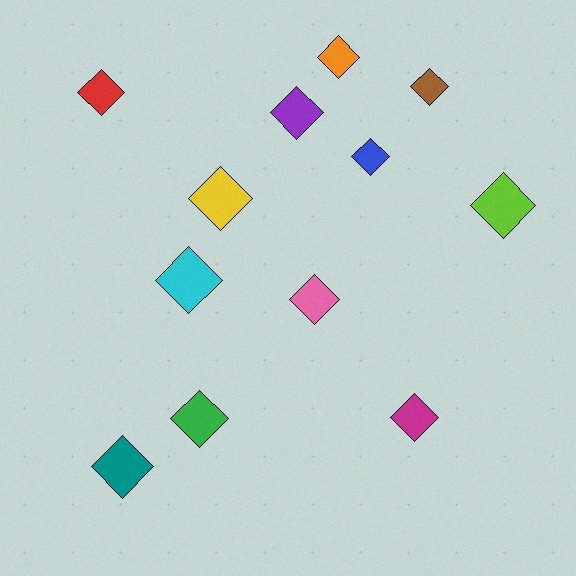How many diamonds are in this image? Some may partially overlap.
There are 12 diamonds.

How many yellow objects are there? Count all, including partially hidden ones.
There is 1 yellow object.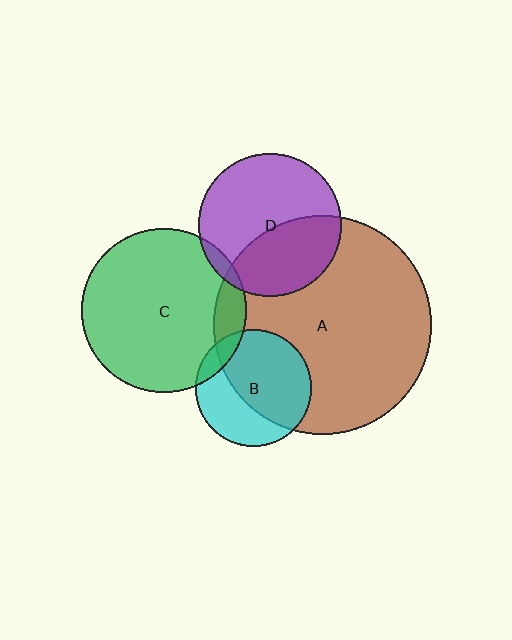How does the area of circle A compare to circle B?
Approximately 3.5 times.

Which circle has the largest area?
Circle A (brown).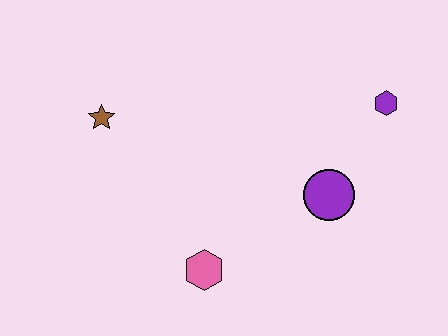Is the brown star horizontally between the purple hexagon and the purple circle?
No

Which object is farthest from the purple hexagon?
The brown star is farthest from the purple hexagon.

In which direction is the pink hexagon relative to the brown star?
The pink hexagon is below the brown star.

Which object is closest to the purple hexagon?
The purple circle is closest to the purple hexagon.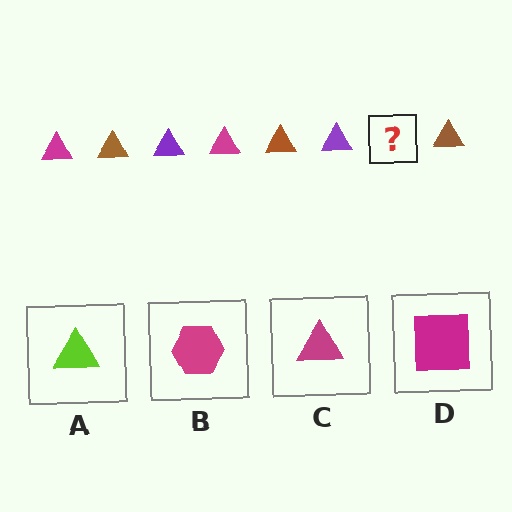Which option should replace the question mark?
Option C.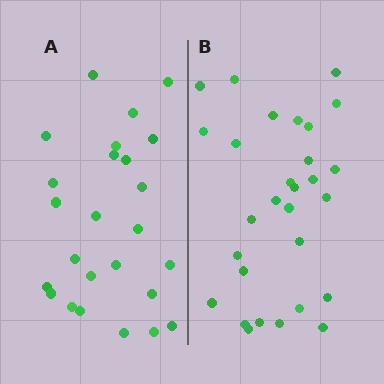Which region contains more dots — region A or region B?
Region B (the right region) has more dots.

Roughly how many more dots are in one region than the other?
Region B has about 4 more dots than region A.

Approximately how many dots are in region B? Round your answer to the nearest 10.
About 30 dots. (The exact count is 29, which rounds to 30.)